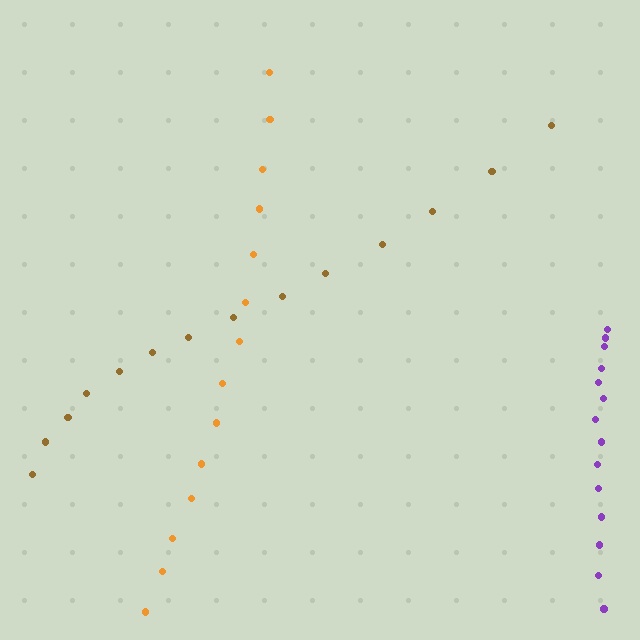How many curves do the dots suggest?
There are 3 distinct paths.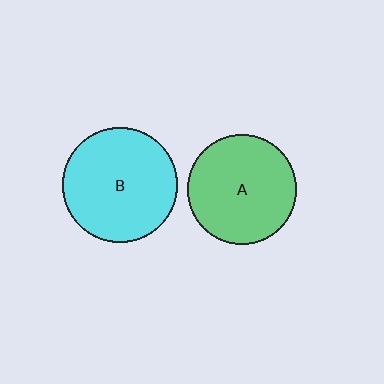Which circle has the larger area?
Circle B (cyan).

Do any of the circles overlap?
No, none of the circles overlap.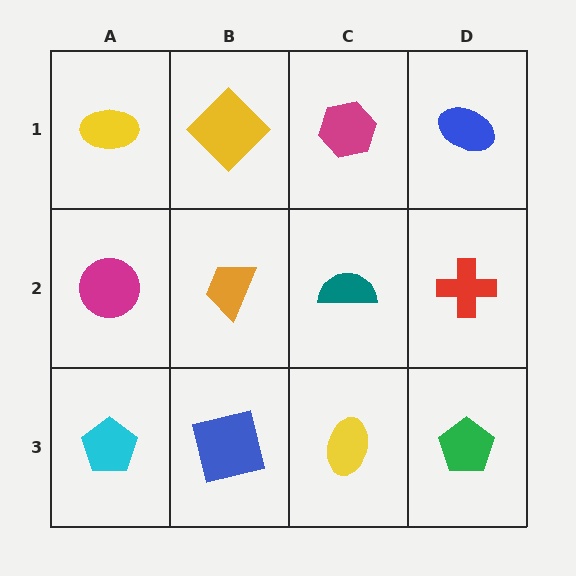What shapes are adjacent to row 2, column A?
A yellow ellipse (row 1, column A), a cyan pentagon (row 3, column A), an orange trapezoid (row 2, column B).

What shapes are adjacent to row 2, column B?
A yellow diamond (row 1, column B), a blue square (row 3, column B), a magenta circle (row 2, column A), a teal semicircle (row 2, column C).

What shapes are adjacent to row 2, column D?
A blue ellipse (row 1, column D), a green pentagon (row 3, column D), a teal semicircle (row 2, column C).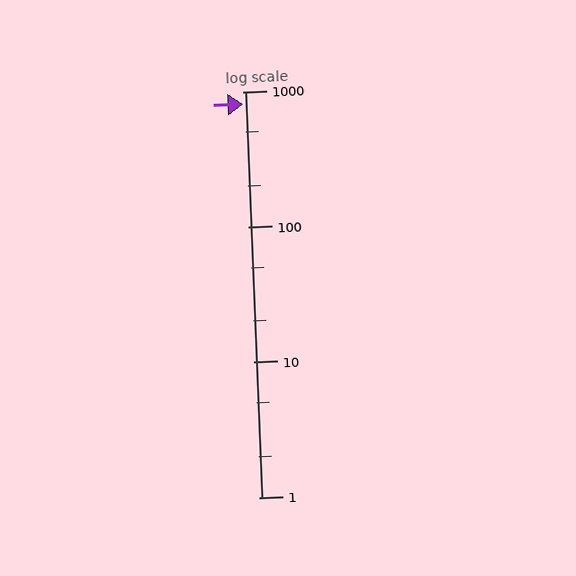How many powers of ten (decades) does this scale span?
The scale spans 3 decades, from 1 to 1000.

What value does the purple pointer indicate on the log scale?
The pointer indicates approximately 810.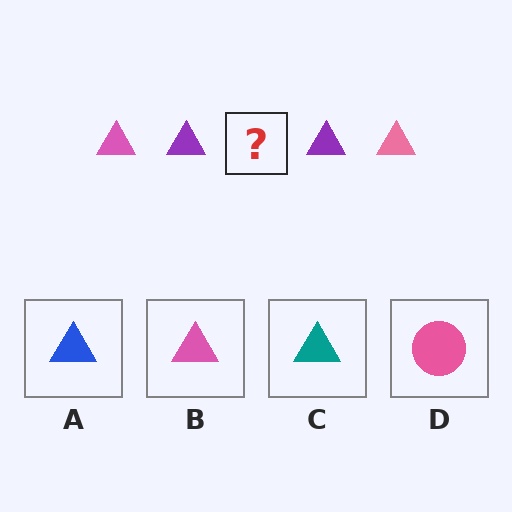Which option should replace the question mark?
Option B.